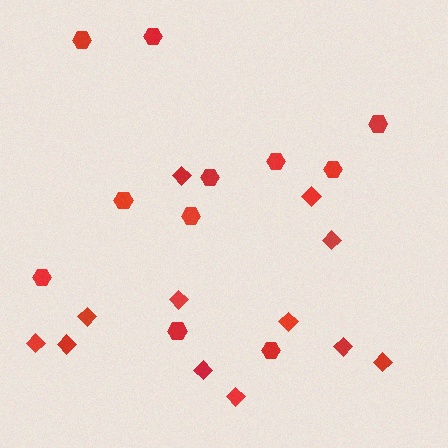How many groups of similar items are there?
There are 2 groups: one group of hexagons (11) and one group of diamonds (12).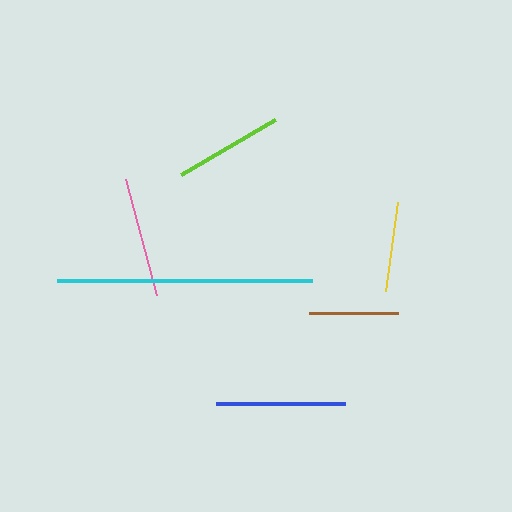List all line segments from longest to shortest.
From longest to shortest: cyan, blue, pink, lime, yellow, brown.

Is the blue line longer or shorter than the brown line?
The blue line is longer than the brown line.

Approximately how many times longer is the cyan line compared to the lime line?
The cyan line is approximately 2.3 times the length of the lime line.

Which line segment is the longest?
The cyan line is the longest at approximately 255 pixels.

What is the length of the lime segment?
The lime segment is approximately 109 pixels long.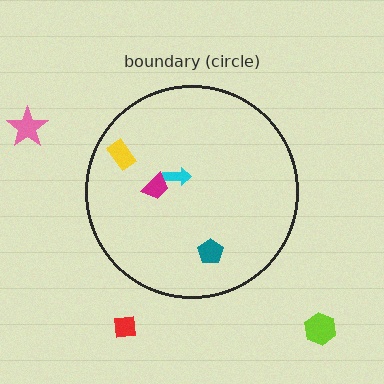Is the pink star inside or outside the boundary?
Outside.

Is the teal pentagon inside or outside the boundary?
Inside.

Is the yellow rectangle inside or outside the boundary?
Inside.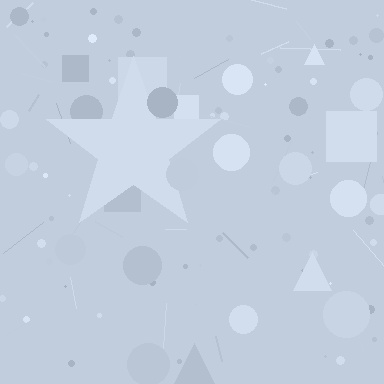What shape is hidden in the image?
A star is hidden in the image.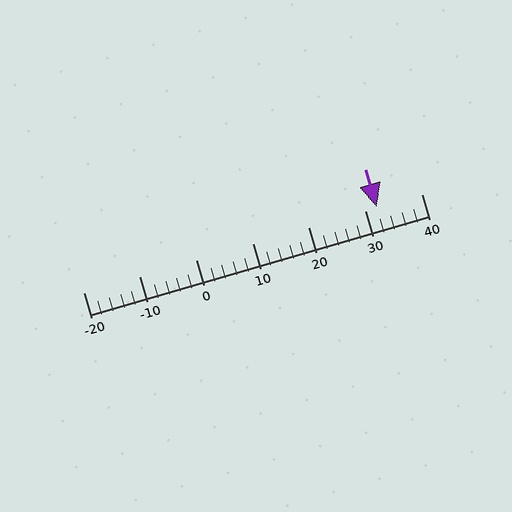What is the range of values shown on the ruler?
The ruler shows values from -20 to 40.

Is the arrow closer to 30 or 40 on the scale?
The arrow is closer to 30.